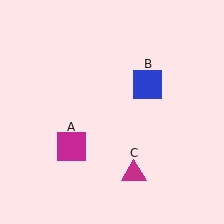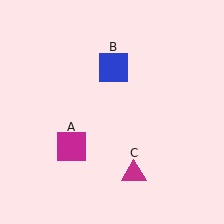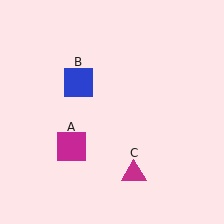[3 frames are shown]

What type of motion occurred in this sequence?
The blue square (object B) rotated counterclockwise around the center of the scene.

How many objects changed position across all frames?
1 object changed position: blue square (object B).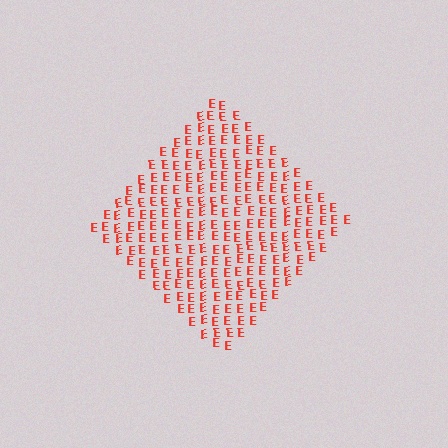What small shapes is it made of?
It is made of small letter E's.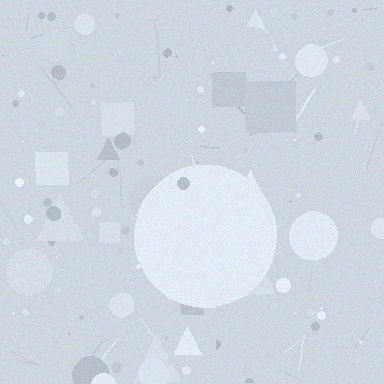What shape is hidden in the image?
A circle is hidden in the image.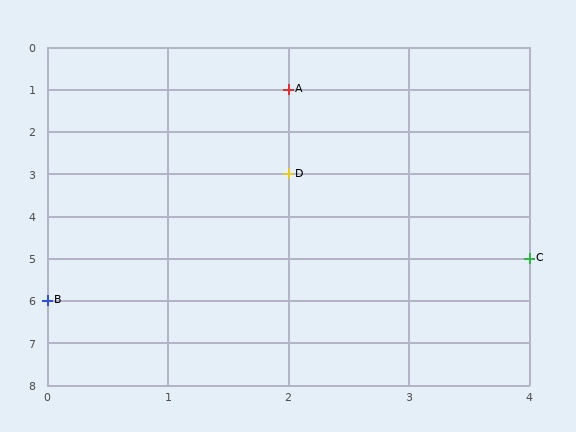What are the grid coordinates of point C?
Point C is at grid coordinates (4, 5).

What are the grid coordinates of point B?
Point B is at grid coordinates (0, 6).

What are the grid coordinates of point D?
Point D is at grid coordinates (2, 3).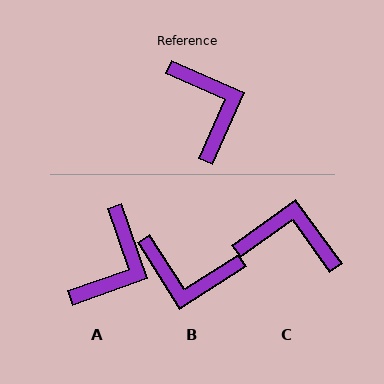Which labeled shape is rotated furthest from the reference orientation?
B, about 124 degrees away.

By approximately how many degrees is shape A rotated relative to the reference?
Approximately 47 degrees clockwise.